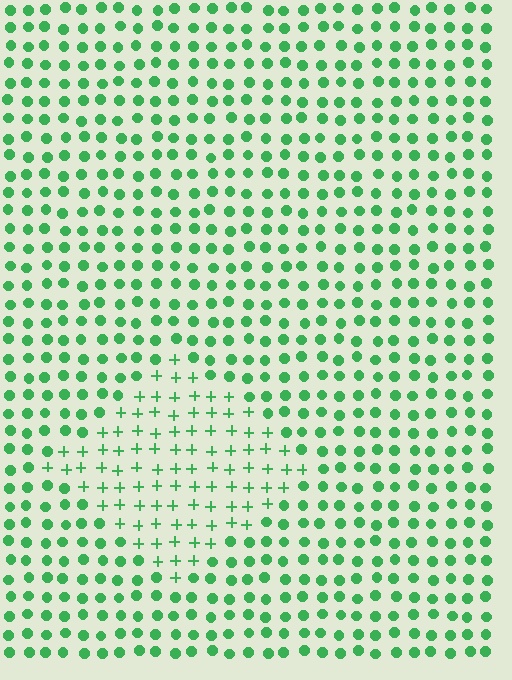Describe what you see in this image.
The image is filled with small green elements arranged in a uniform grid. A diamond-shaped region contains plus signs, while the surrounding area contains circles. The boundary is defined purely by the change in element shape.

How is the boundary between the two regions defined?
The boundary is defined by a change in element shape: plus signs inside vs. circles outside. All elements share the same color and spacing.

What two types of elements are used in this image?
The image uses plus signs inside the diamond region and circles outside it.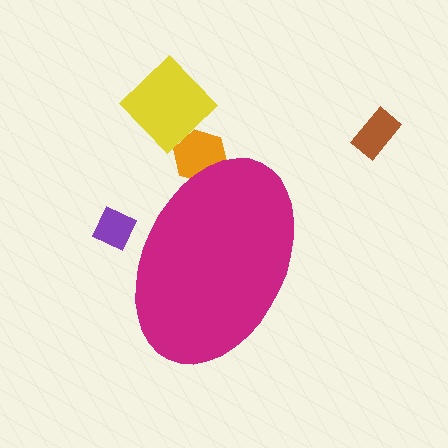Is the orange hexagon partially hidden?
Yes, the orange hexagon is partially hidden behind the magenta ellipse.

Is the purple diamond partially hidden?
Yes, the purple diamond is partially hidden behind the magenta ellipse.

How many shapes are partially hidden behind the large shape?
2 shapes are partially hidden.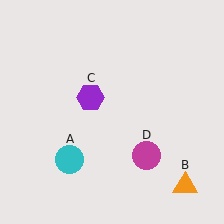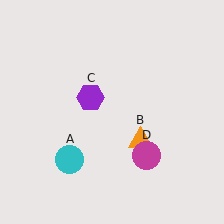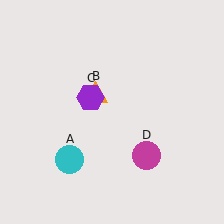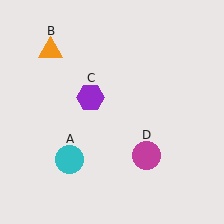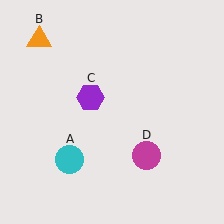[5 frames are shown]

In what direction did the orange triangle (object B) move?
The orange triangle (object B) moved up and to the left.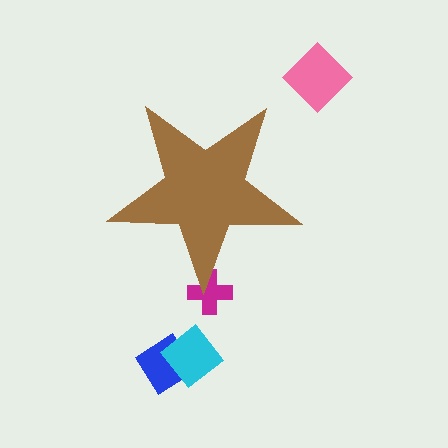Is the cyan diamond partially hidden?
No, the cyan diamond is fully visible.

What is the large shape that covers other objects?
A brown star.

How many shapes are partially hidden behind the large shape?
1 shape is partially hidden.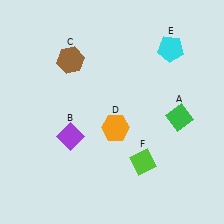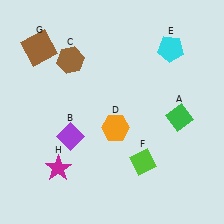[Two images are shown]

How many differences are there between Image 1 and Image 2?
There are 2 differences between the two images.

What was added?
A brown square (G), a magenta star (H) were added in Image 2.